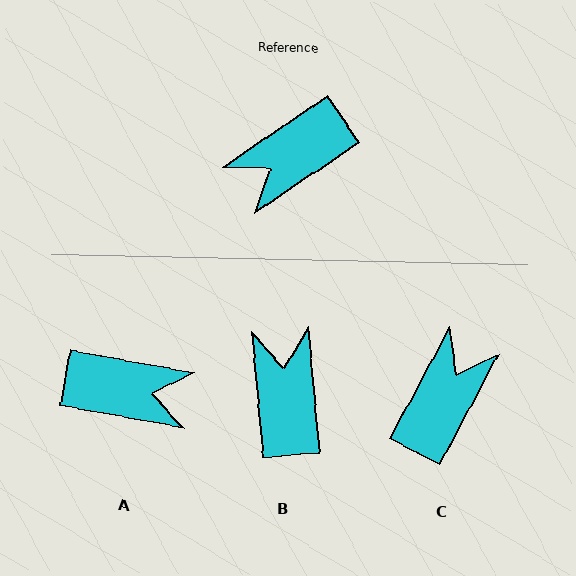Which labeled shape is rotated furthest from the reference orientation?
C, about 152 degrees away.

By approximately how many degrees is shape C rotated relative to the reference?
Approximately 152 degrees clockwise.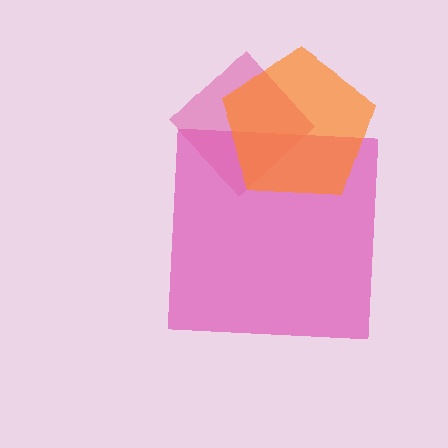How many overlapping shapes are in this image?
There are 3 overlapping shapes in the image.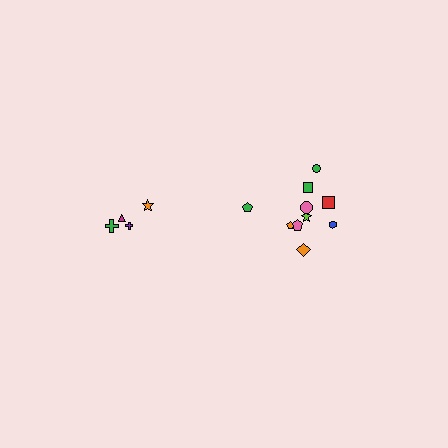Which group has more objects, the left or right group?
The right group.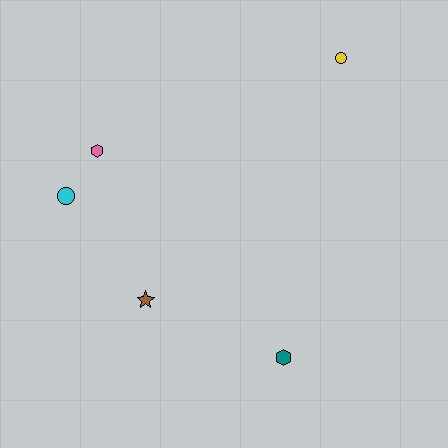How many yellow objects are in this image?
There is 1 yellow object.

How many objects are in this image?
There are 5 objects.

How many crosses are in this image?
There are no crosses.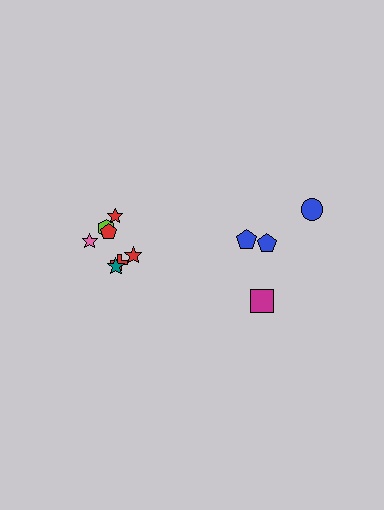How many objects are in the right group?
There are 4 objects.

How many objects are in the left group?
There are 7 objects.